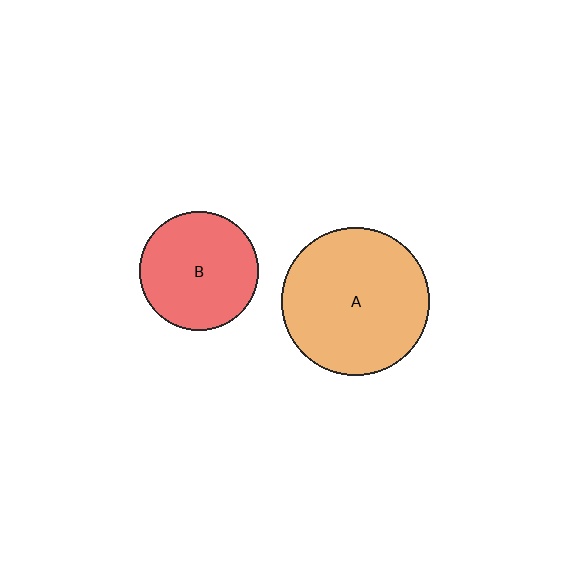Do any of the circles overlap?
No, none of the circles overlap.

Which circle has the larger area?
Circle A (orange).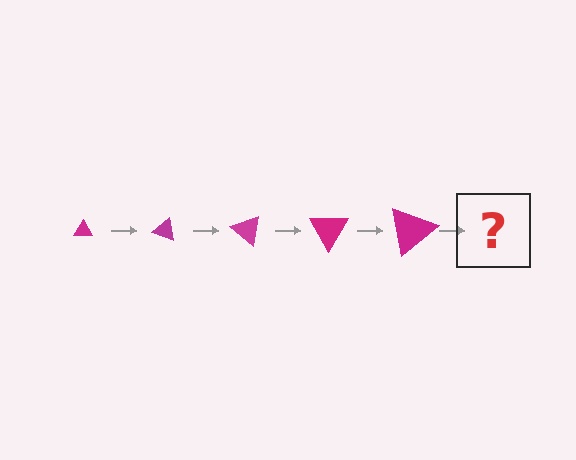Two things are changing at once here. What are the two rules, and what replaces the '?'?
The two rules are that the triangle grows larger each step and it rotates 20 degrees each step. The '?' should be a triangle, larger than the previous one and rotated 100 degrees from the start.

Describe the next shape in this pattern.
It should be a triangle, larger than the previous one and rotated 100 degrees from the start.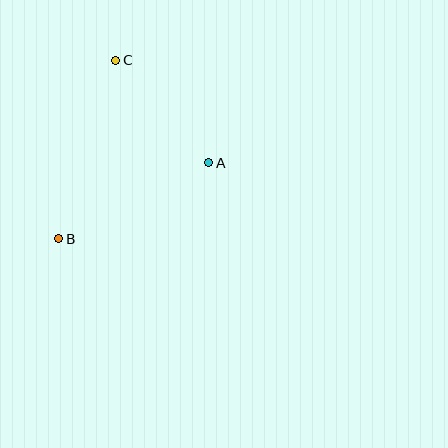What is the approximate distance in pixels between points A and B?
The distance between A and B is approximately 168 pixels.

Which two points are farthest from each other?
Points B and C are farthest from each other.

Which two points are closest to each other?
Points A and C are closest to each other.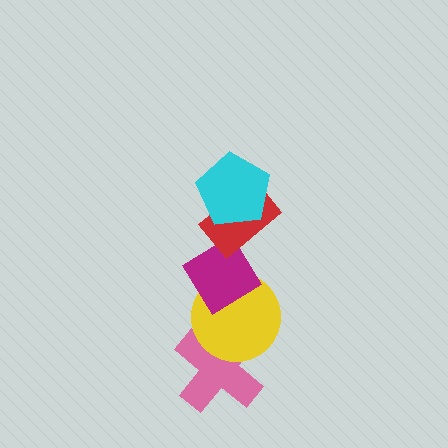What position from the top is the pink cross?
The pink cross is 5th from the top.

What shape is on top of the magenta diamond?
The red rectangle is on top of the magenta diamond.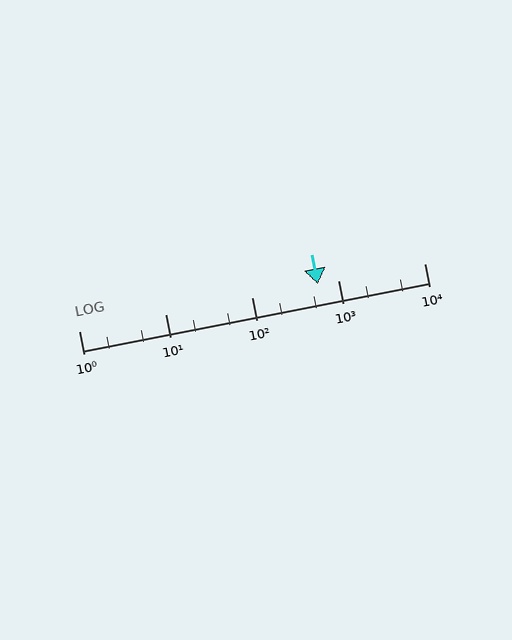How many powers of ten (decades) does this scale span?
The scale spans 4 decades, from 1 to 10000.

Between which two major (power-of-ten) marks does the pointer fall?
The pointer is between 100 and 1000.